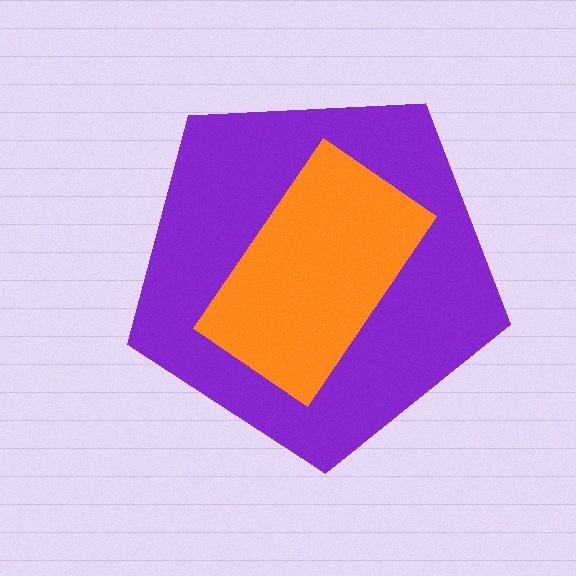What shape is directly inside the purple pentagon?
The orange rectangle.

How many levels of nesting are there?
2.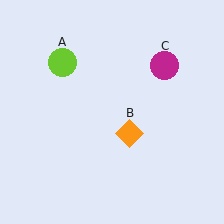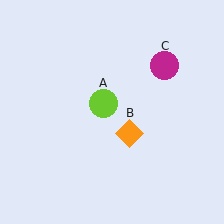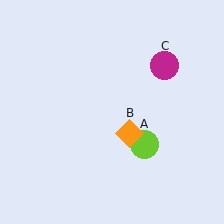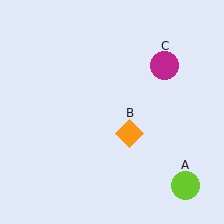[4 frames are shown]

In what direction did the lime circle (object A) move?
The lime circle (object A) moved down and to the right.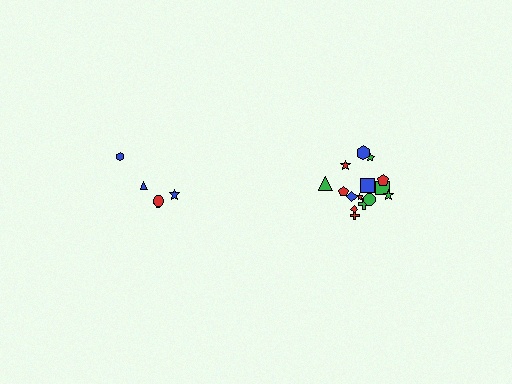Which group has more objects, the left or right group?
The right group.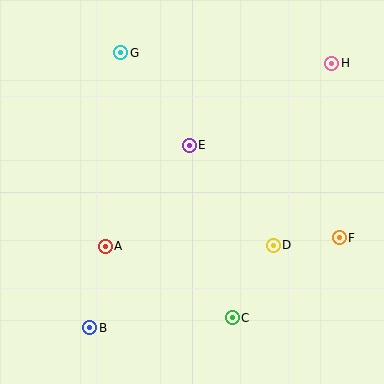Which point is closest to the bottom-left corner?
Point B is closest to the bottom-left corner.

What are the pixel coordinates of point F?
Point F is at (339, 238).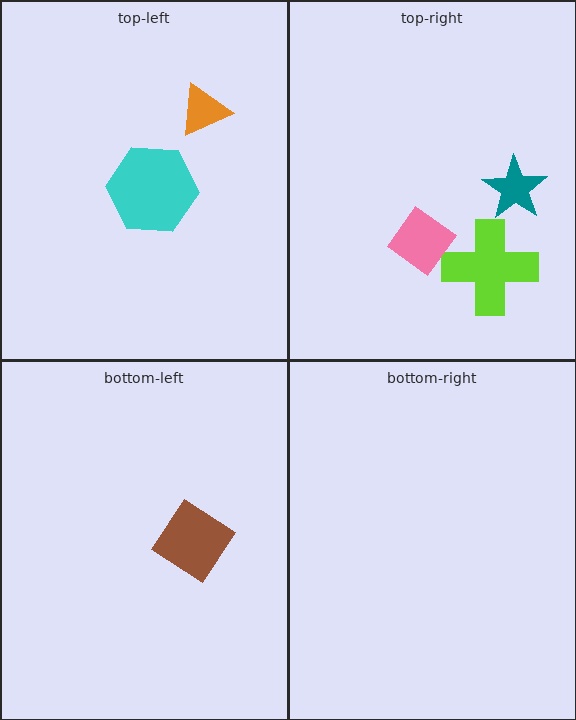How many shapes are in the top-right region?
3.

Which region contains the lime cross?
The top-right region.